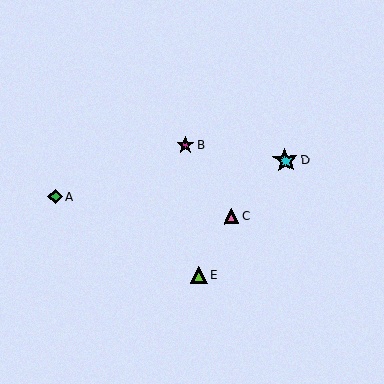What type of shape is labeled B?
Shape B is a magenta star.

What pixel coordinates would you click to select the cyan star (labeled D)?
Click at (285, 160) to select the cyan star D.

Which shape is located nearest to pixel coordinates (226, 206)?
The pink triangle (labeled C) at (232, 216) is nearest to that location.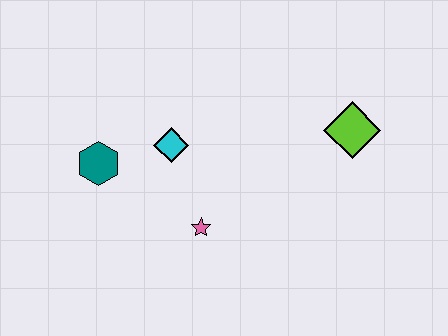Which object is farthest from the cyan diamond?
The lime diamond is farthest from the cyan diamond.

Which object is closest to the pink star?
The cyan diamond is closest to the pink star.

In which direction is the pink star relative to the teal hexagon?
The pink star is to the right of the teal hexagon.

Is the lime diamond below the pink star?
No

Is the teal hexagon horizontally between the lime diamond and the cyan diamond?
No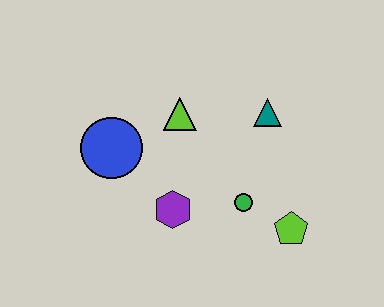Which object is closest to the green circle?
The lime pentagon is closest to the green circle.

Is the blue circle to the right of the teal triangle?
No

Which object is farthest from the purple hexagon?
The teal triangle is farthest from the purple hexagon.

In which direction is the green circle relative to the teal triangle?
The green circle is below the teal triangle.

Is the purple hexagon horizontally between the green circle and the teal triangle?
No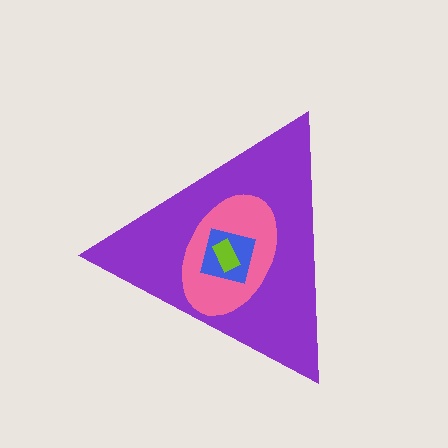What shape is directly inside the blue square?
The lime rectangle.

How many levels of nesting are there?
4.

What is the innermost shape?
The lime rectangle.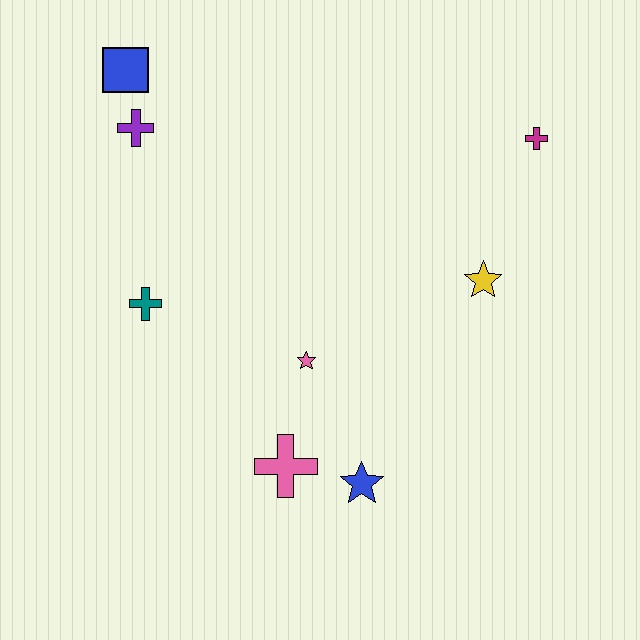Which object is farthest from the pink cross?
The blue square is farthest from the pink cross.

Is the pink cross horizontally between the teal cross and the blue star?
Yes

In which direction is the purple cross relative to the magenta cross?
The purple cross is to the left of the magenta cross.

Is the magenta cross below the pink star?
No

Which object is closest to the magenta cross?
The yellow star is closest to the magenta cross.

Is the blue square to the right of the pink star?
No